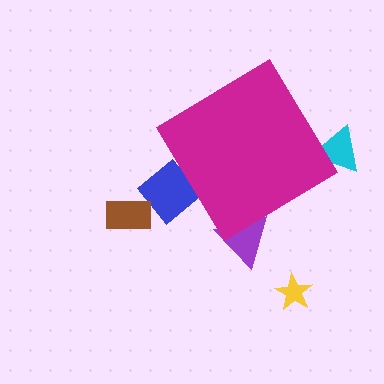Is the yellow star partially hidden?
No, the yellow star is fully visible.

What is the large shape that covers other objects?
A magenta diamond.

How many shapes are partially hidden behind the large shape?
3 shapes are partially hidden.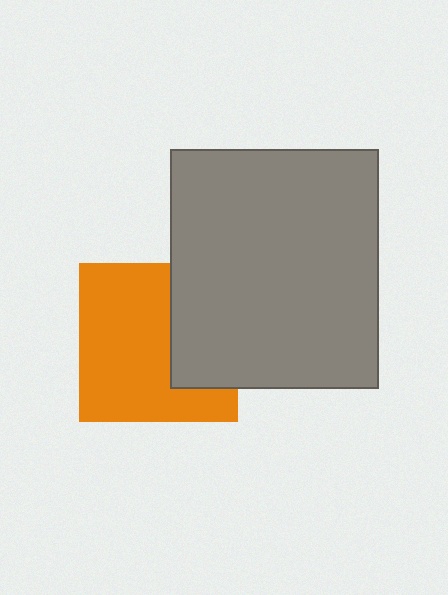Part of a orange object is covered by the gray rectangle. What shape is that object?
It is a square.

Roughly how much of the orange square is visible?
Most of it is visible (roughly 66%).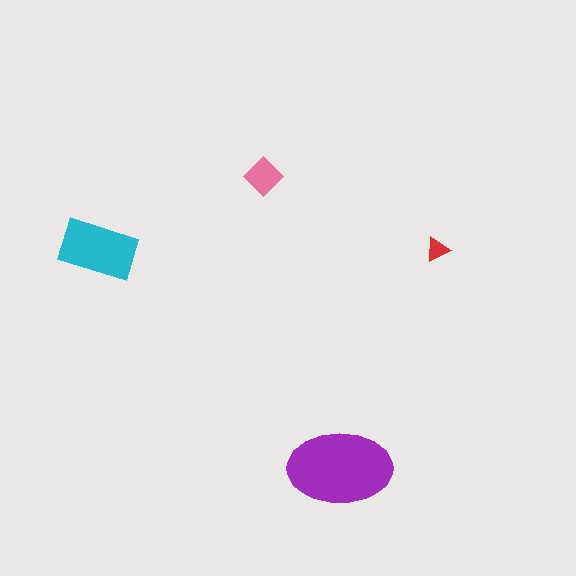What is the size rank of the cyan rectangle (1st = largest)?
2nd.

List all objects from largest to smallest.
The purple ellipse, the cyan rectangle, the pink diamond, the red triangle.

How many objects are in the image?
There are 4 objects in the image.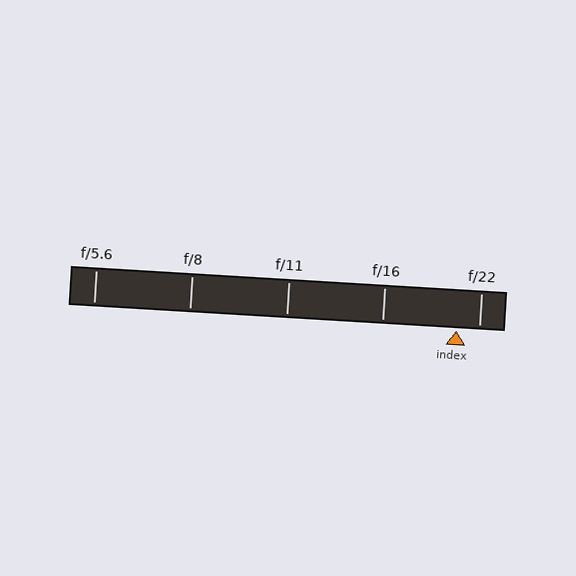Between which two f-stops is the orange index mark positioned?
The index mark is between f/16 and f/22.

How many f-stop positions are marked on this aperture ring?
There are 5 f-stop positions marked.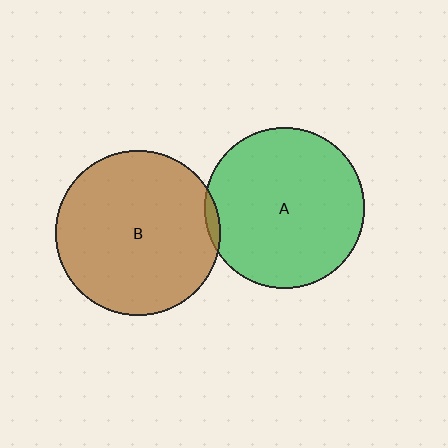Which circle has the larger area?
Circle B (brown).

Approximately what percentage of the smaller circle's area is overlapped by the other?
Approximately 5%.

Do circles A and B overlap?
Yes.